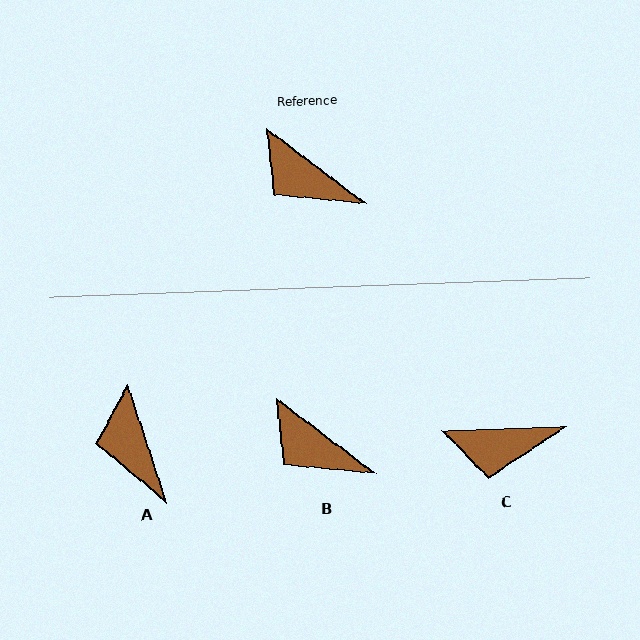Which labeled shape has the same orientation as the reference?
B.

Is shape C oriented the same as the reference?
No, it is off by about 39 degrees.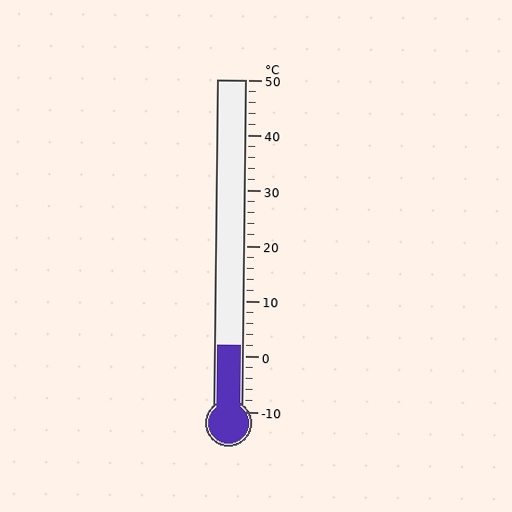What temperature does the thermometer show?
The thermometer shows approximately 2°C.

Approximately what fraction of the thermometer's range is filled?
The thermometer is filled to approximately 20% of its range.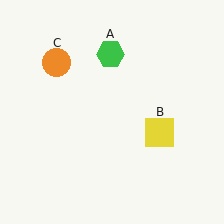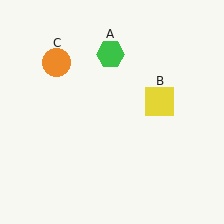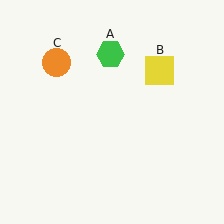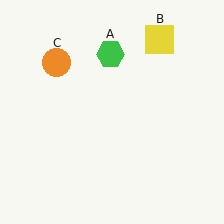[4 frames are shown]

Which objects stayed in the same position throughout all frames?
Green hexagon (object A) and orange circle (object C) remained stationary.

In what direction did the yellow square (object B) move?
The yellow square (object B) moved up.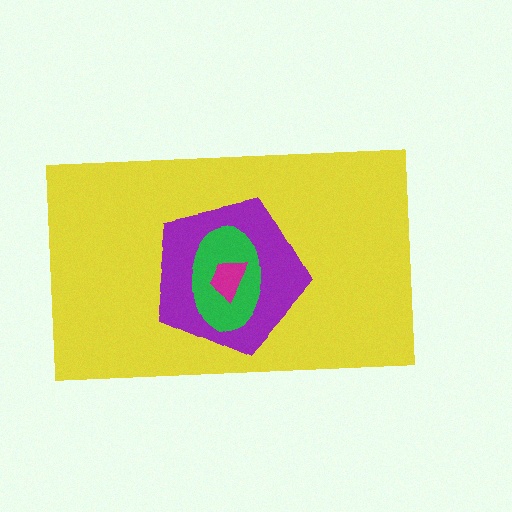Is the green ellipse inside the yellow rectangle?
Yes.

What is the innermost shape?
The magenta trapezoid.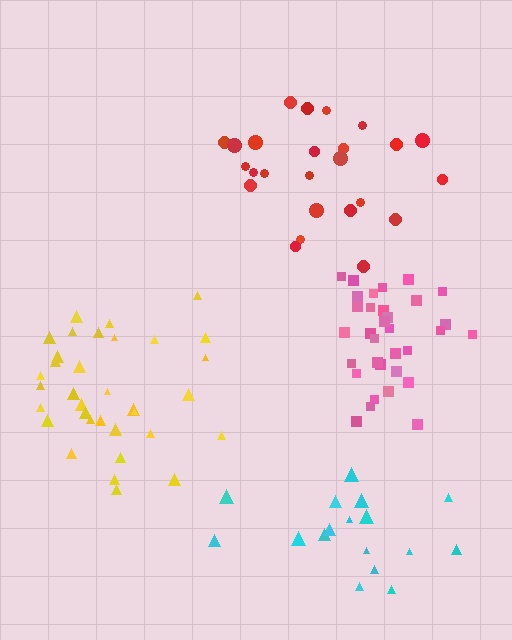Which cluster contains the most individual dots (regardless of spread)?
Yellow (34).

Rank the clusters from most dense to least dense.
pink, yellow, red, cyan.